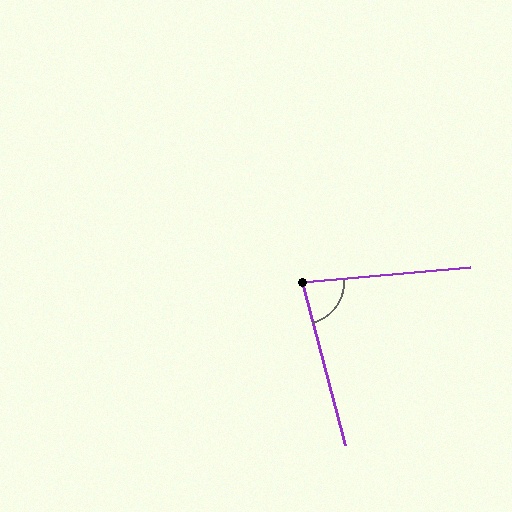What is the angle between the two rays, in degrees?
Approximately 80 degrees.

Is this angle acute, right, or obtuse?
It is acute.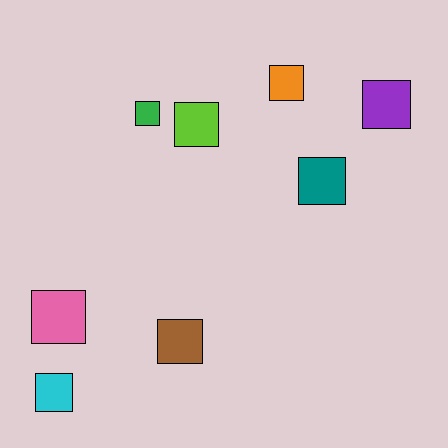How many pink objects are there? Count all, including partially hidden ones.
There is 1 pink object.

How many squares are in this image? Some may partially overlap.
There are 8 squares.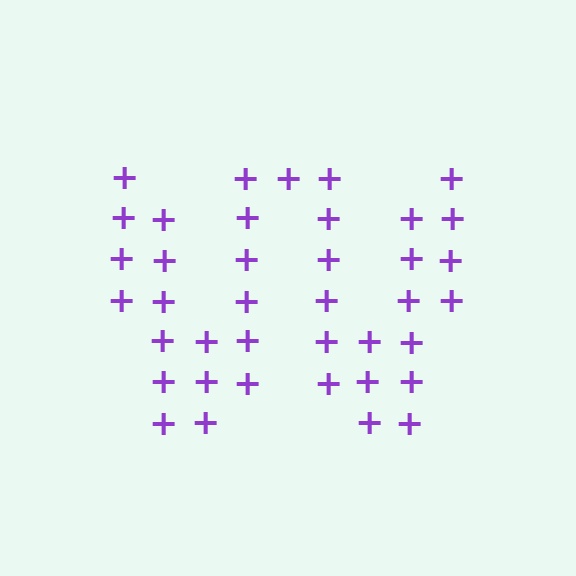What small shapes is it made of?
It is made of small plus signs.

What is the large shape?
The large shape is the letter W.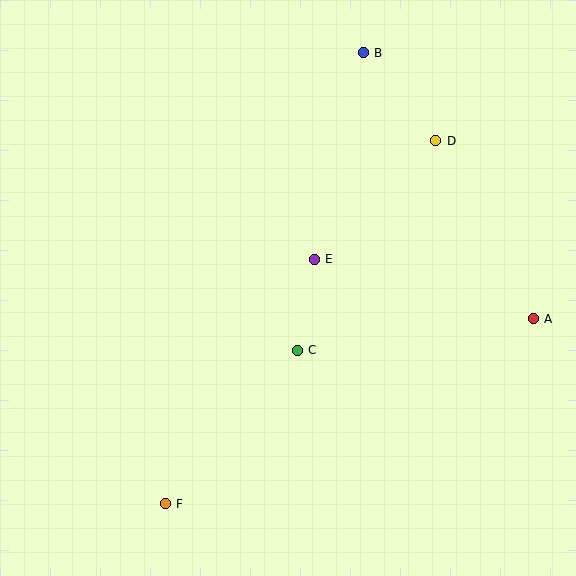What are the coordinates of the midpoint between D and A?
The midpoint between D and A is at (484, 230).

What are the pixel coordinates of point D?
Point D is at (436, 141).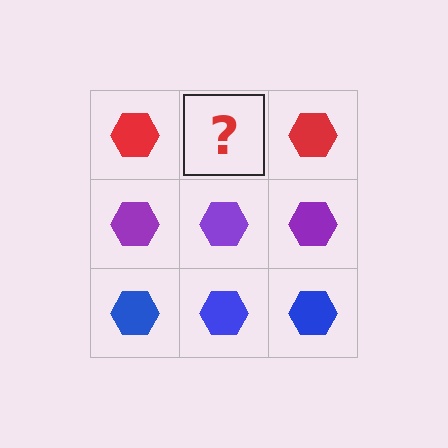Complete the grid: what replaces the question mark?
The question mark should be replaced with a red hexagon.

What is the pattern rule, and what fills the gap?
The rule is that each row has a consistent color. The gap should be filled with a red hexagon.